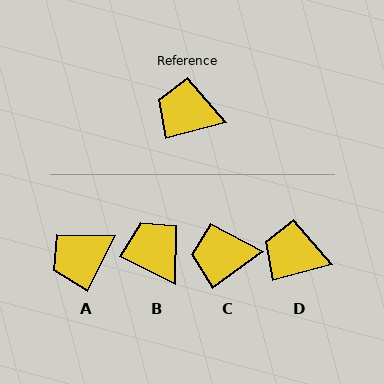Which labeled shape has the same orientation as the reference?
D.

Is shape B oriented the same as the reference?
No, it is off by about 42 degrees.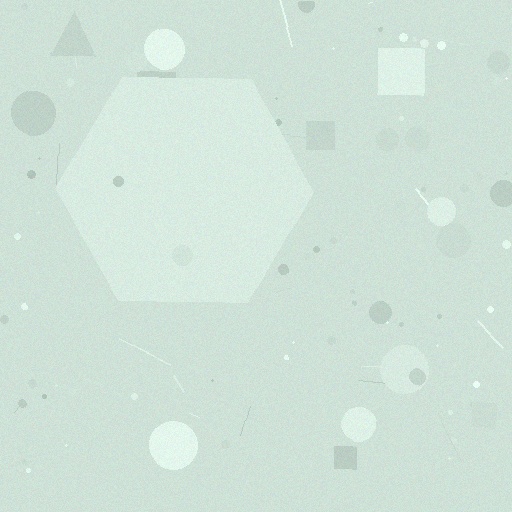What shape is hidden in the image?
A hexagon is hidden in the image.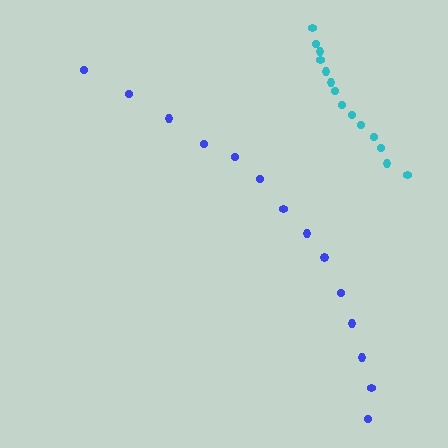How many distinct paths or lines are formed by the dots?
There are 2 distinct paths.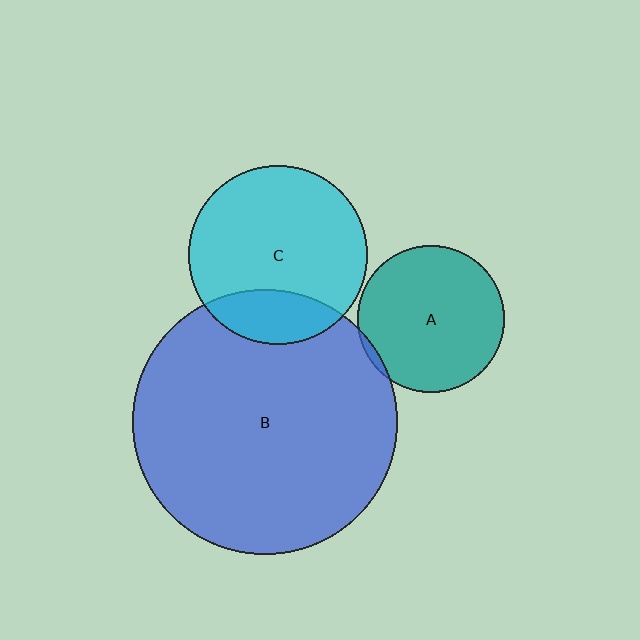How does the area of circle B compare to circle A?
Approximately 3.2 times.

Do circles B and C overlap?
Yes.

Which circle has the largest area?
Circle B (blue).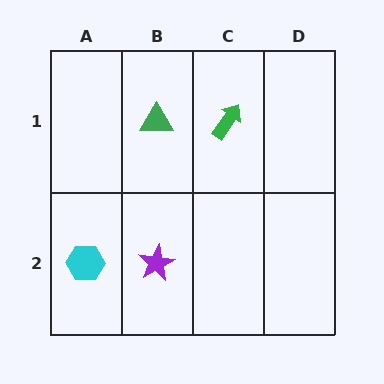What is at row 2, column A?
A cyan hexagon.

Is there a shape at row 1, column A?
No, that cell is empty.